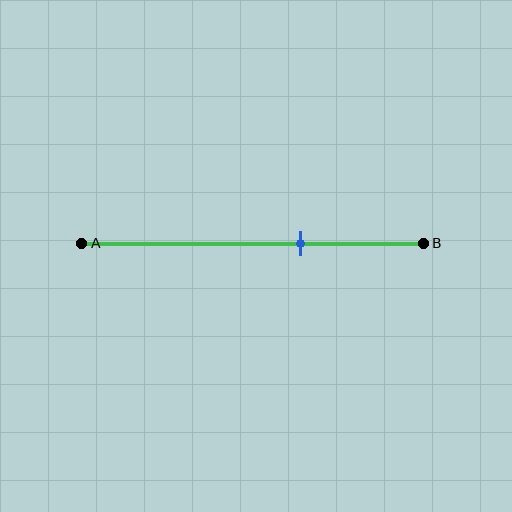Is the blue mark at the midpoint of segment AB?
No, the mark is at about 65% from A, not at the 50% midpoint.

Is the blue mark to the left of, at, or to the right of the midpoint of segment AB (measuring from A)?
The blue mark is to the right of the midpoint of segment AB.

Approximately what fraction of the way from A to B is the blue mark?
The blue mark is approximately 65% of the way from A to B.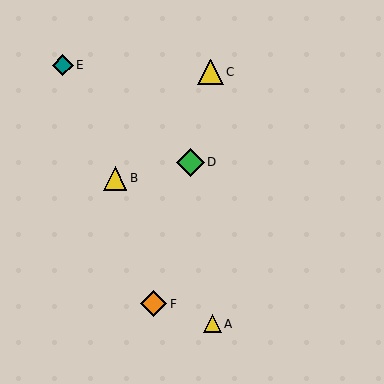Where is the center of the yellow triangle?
The center of the yellow triangle is at (211, 72).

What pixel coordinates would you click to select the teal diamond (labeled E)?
Click at (63, 65) to select the teal diamond E.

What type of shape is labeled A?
Shape A is a yellow triangle.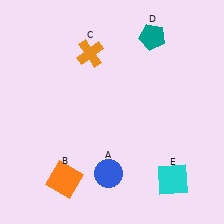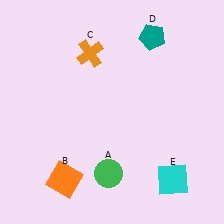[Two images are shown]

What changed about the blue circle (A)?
In Image 1, A is blue. In Image 2, it changed to green.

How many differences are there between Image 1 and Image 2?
There is 1 difference between the two images.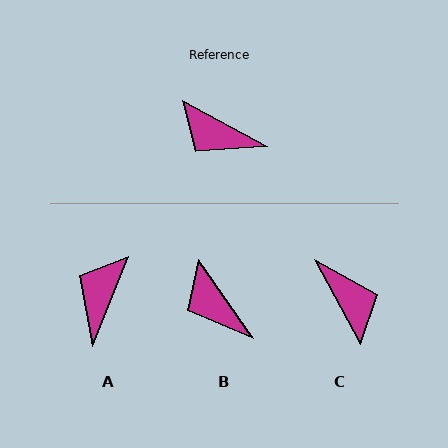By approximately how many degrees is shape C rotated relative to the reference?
Approximately 147 degrees counter-clockwise.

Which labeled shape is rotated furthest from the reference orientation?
C, about 147 degrees away.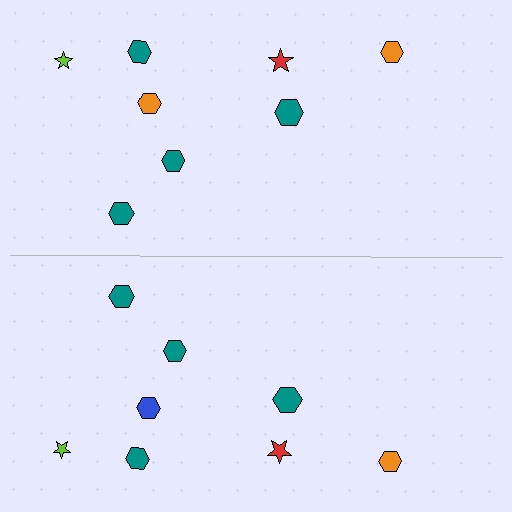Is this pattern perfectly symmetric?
No, the pattern is not perfectly symmetric. The blue hexagon on the bottom side breaks the symmetry — its mirror counterpart is orange.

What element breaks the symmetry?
The blue hexagon on the bottom side breaks the symmetry — its mirror counterpart is orange.